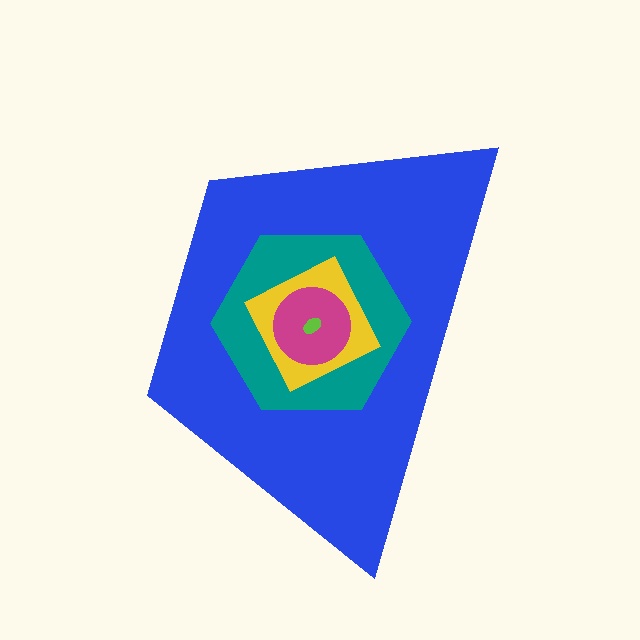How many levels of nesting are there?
5.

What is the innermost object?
The lime ellipse.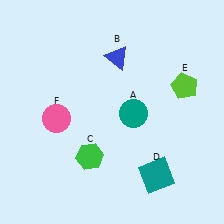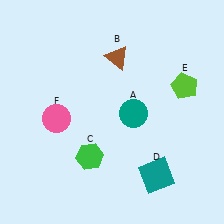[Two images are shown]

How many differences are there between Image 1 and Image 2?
There is 1 difference between the two images.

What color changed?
The triangle (B) changed from blue in Image 1 to brown in Image 2.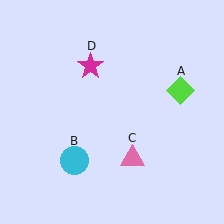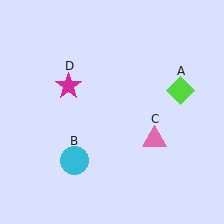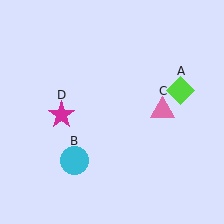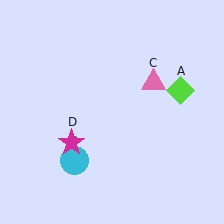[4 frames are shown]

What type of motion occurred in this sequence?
The pink triangle (object C), magenta star (object D) rotated counterclockwise around the center of the scene.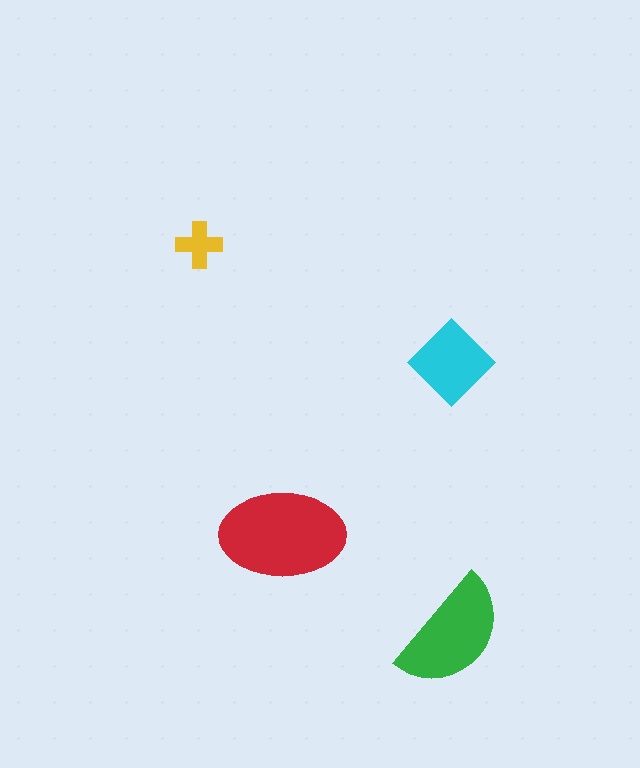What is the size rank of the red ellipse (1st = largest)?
1st.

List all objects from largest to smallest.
The red ellipse, the green semicircle, the cyan diamond, the yellow cross.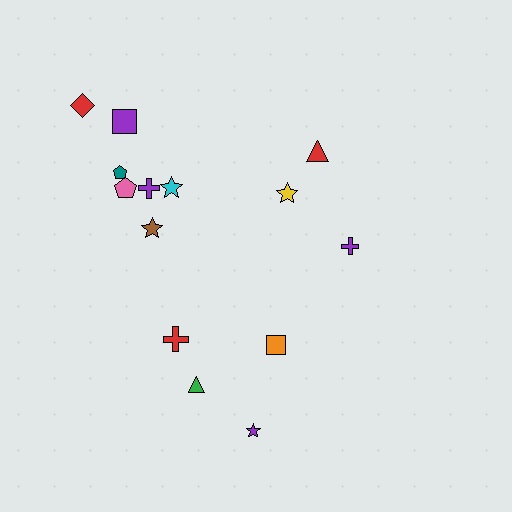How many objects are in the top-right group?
There are 3 objects.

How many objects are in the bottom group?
There are 4 objects.